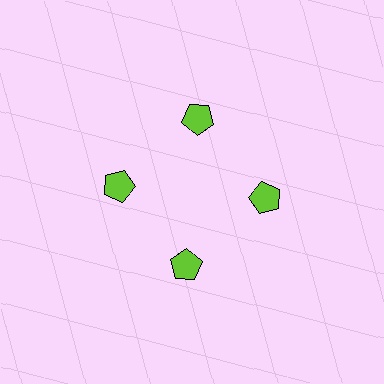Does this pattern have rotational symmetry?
Yes, this pattern has 4-fold rotational symmetry. It looks the same after rotating 90 degrees around the center.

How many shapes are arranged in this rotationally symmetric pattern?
There are 4 shapes, arranged in 4 groups of 1.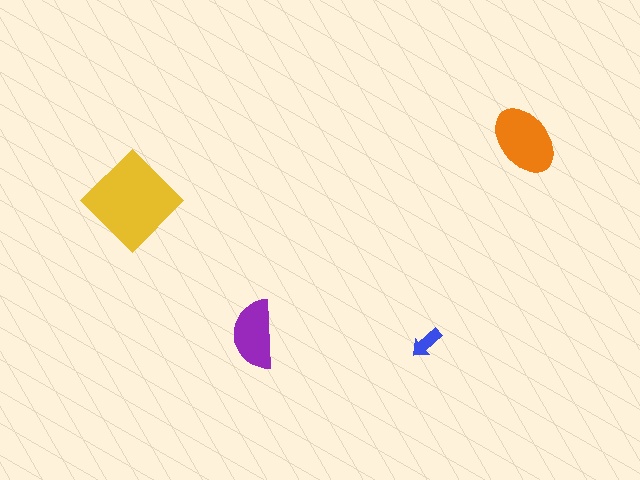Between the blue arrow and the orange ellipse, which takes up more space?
The orange ellipse.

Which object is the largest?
The yellow diamond.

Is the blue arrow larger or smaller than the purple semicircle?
Smaller.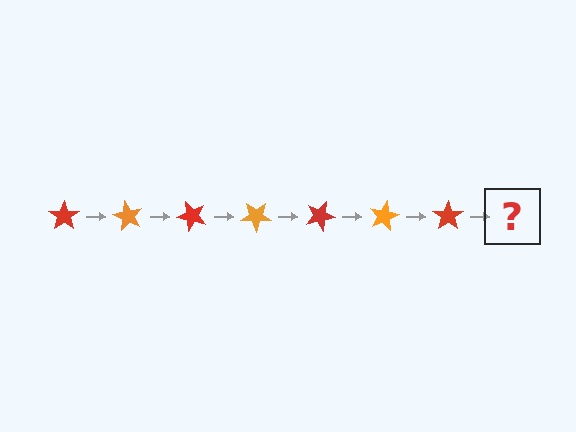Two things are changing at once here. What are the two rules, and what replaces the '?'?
The two rules are that it rotates 60 degrees each step and the color cycles through red and orange. The '?' should be an orange star, rotated 420 degrees from the start.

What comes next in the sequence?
The next element should be an orange star, rotated 420 degrees from the start.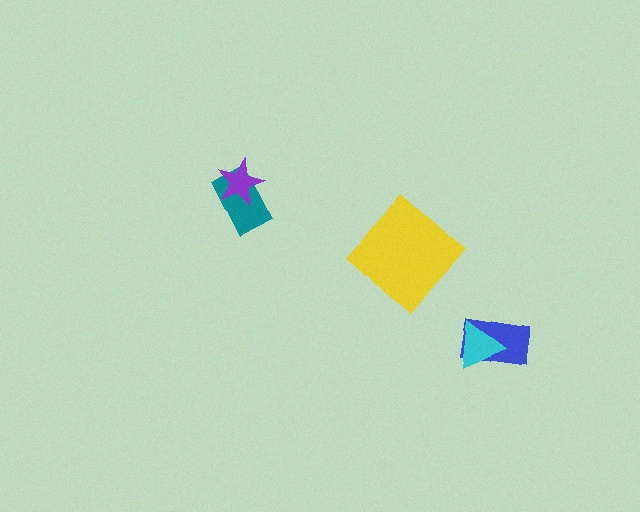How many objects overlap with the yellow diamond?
0 objects overlap with the yellow diamond.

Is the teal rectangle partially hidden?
Yes, it is partially covered by another shape.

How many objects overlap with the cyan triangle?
1 object overlaps with the cyan triangle.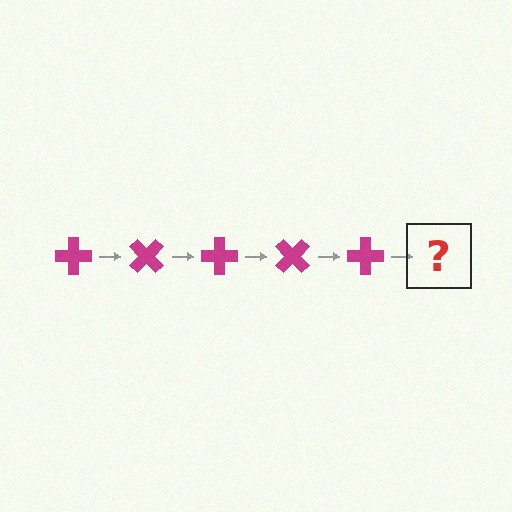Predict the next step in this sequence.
The next step is a magenta cross rotated 225 degrees.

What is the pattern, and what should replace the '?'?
The pattern is that the cross rotates 45 degrees each step. The '?' should be a magenta cross rotated 225 degrees.